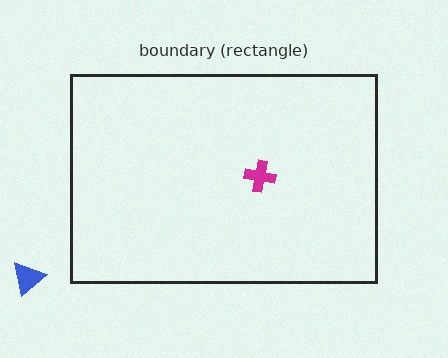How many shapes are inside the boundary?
1 inside, 1 outside.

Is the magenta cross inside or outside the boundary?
Inside.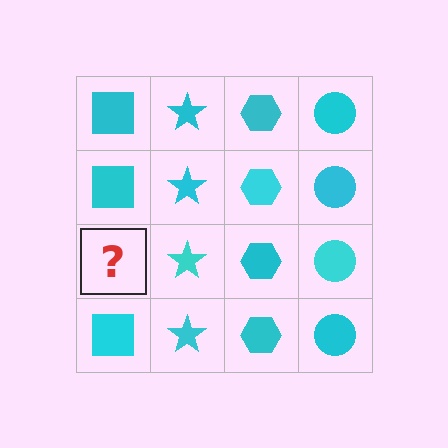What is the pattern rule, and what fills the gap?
The rule is that each column has a consistent shape. The gap should be filled with a cyan square.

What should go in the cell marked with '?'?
The missing cell should contain a cyan square.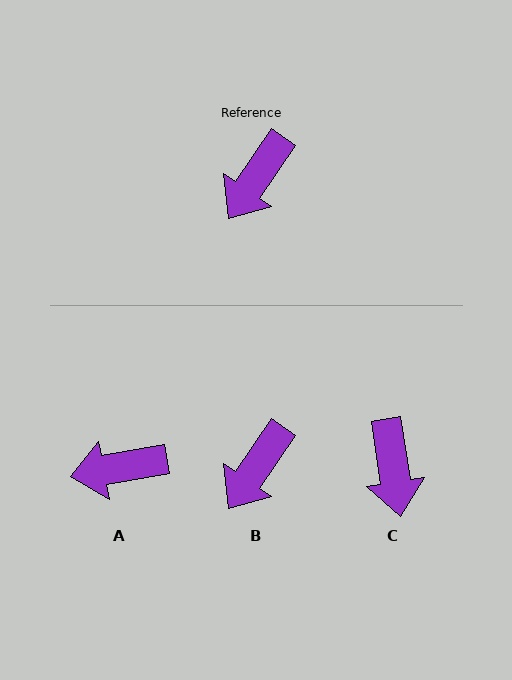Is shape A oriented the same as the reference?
No, it is off by about 45 degrees.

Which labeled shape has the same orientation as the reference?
B.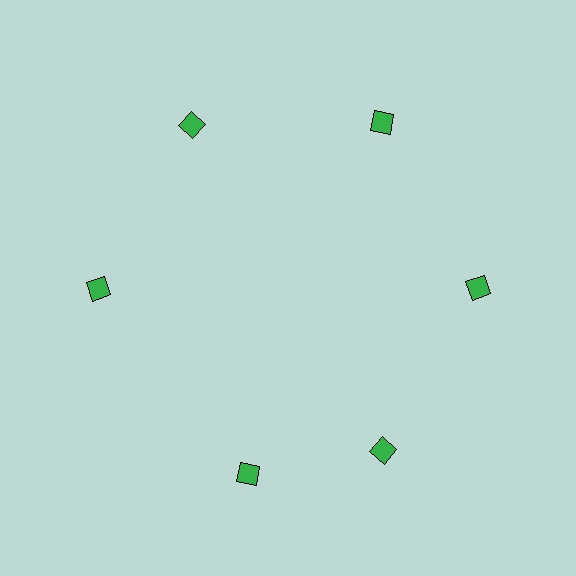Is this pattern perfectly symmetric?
No. The 6 green diamonds are arranged in a ring, but one element near the 7 o'clock position is rotated out of alignment along the ring, breaking the 6-fold rotational symmetry.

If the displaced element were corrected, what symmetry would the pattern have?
It would have 6-fold rotational symmetry — the pattern would map onto itself every 60 degrees.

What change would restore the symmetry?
The symmetry would be restored by rotating it back into even spacing with its neighbors so that all 6 diamonds sit at equal angles and equal distance from the center.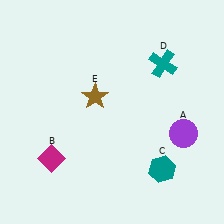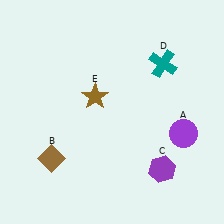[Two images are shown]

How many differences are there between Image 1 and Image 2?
There are 2 differences between the two images.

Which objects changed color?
B changed from magenta to brown. C changed from teal to purple.